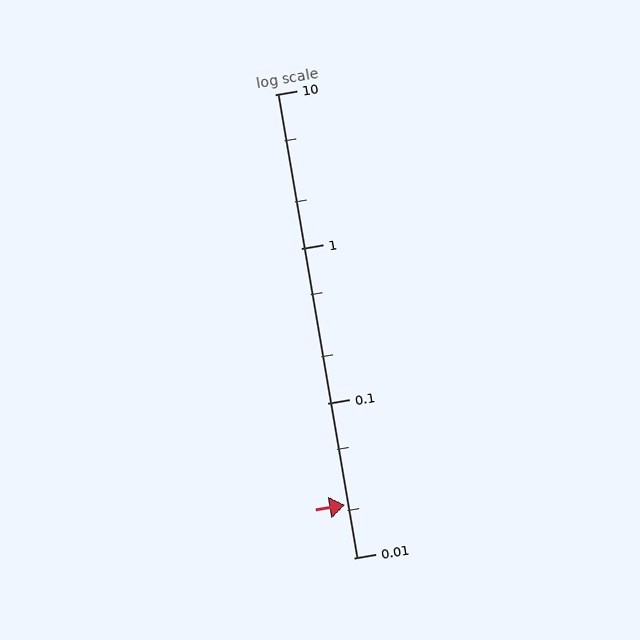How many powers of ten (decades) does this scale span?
The scale spans 3 decades, from 0.01 to 10.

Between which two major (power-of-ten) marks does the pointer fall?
The pointer is between 0.01 and 0.1.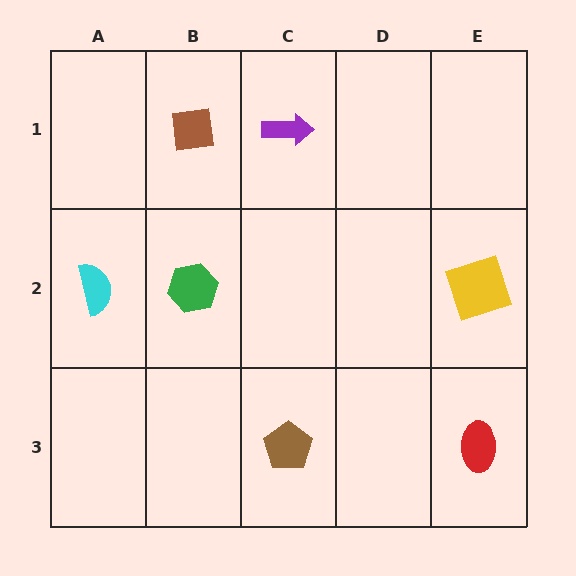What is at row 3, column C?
A brown pentagon.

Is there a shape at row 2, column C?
No, that cell is empty.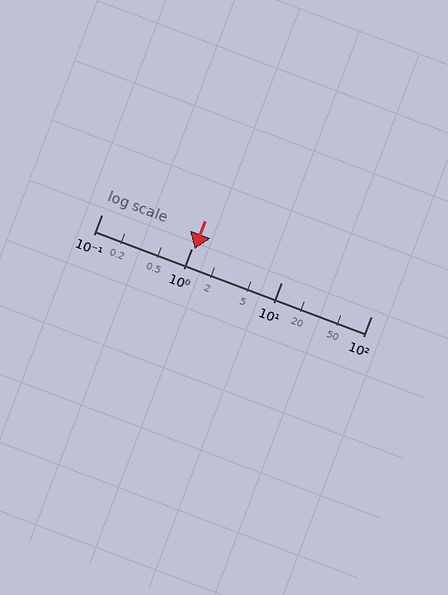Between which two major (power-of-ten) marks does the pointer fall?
The pointer is between 1 and 10.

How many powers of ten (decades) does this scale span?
The scale spans 3 decades, from 0.1 to 100.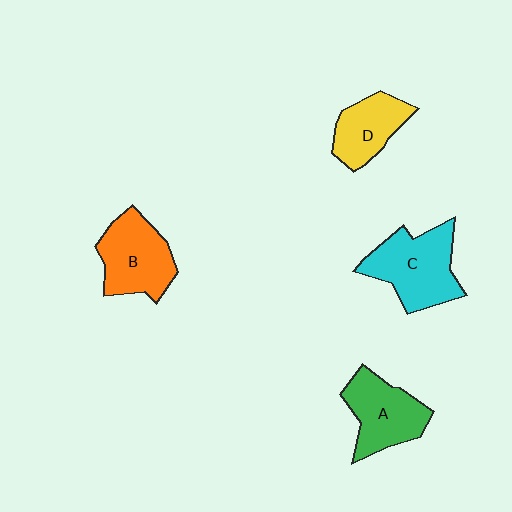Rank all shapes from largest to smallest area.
From largest to smallest: C (cyan), B (orange), A (green), D (yellow).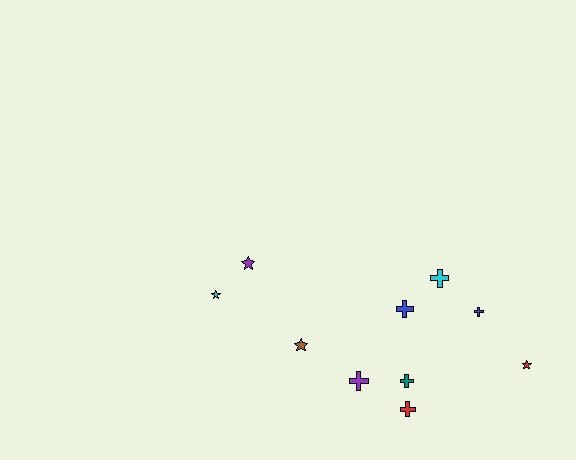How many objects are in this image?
There are 10 objects.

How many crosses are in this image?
There are 6 crosses.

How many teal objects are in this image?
There is 1 teal object.